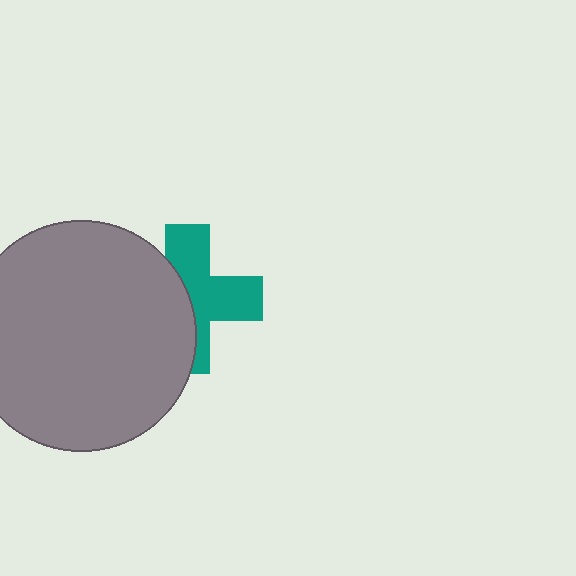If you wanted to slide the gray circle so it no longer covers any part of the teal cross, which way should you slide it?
Slide it left — that is the most direct way to separate the two shapes.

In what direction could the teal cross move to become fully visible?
The teal cross could move right. That would shift it out from behind the gray circle entirely.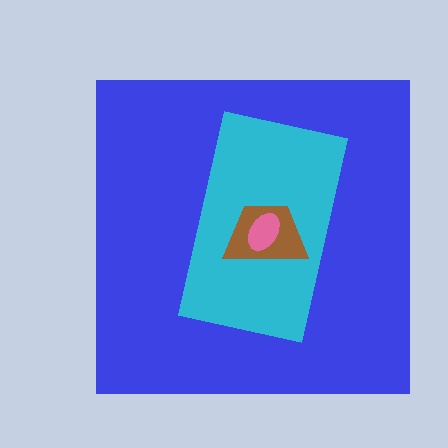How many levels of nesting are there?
4.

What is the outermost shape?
The blue square.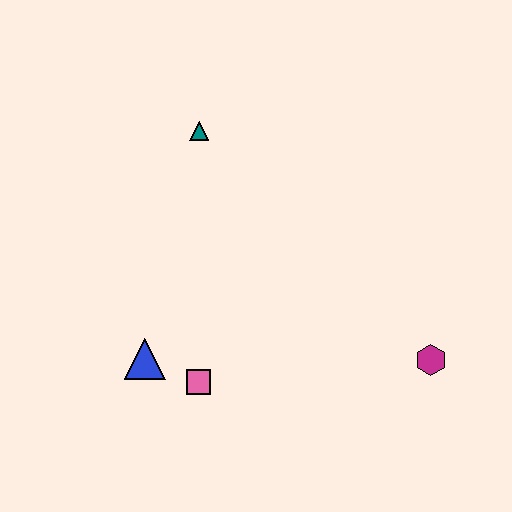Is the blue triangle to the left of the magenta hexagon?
Yes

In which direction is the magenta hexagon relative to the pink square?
The magenta hexagon is to the right of the pink square.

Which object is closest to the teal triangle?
The blue triangle is closest to the teal triangle.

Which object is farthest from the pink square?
The teal triangle is farthest from the pink square.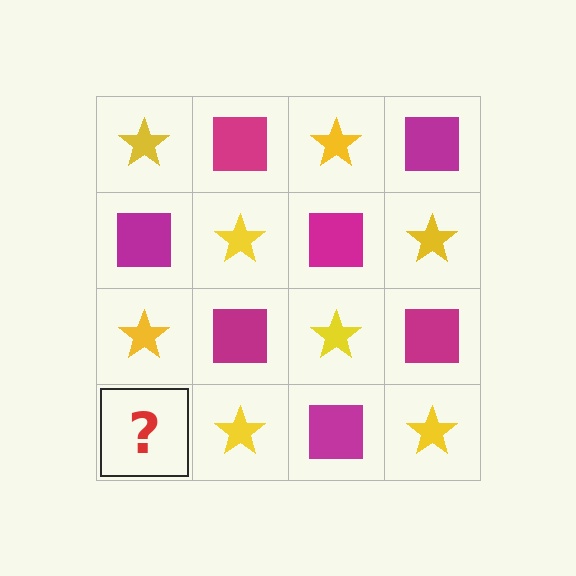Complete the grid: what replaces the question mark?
The question mark should be replaced with a magenta square.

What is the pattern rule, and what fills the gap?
The rule is that it alternates yellow star and magenta square in a checkerboard pattern. The gap should be filled with a magenta square.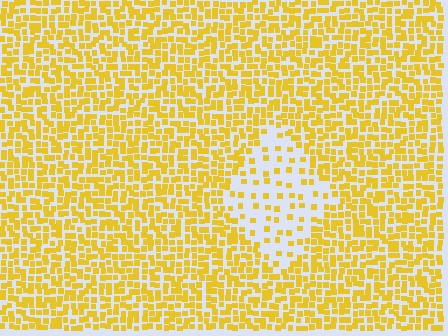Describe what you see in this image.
The image contains small yellow elements arranged at two different densities. A diamond-shaped region is visible where the elements are less densely packed than the surrounding area.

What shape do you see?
I see a diamond.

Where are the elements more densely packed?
The elements are more densely packed outside the diamond boundary.